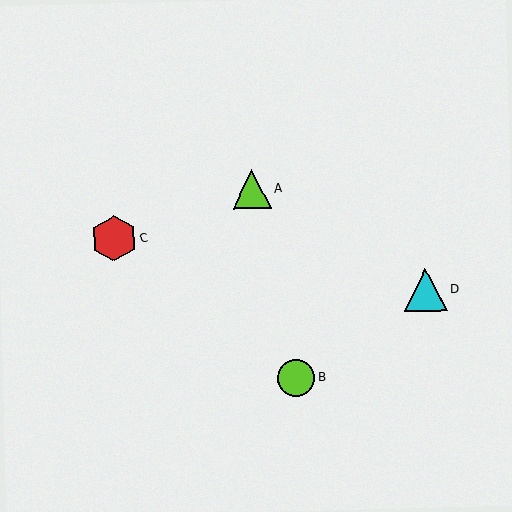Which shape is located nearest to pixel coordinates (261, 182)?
The lime triangle (labeled A) at (252, 189) is nearest to that location.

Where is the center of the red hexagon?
The center of the red hexagon is at (114, 238).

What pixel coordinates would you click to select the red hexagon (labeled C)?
Click at (114, 238) to select the red hexagon C.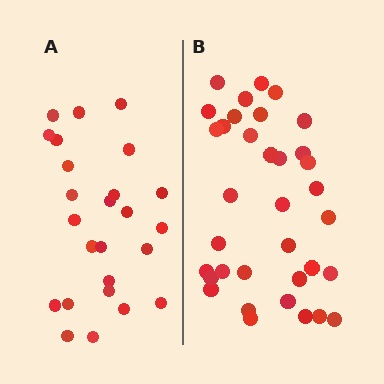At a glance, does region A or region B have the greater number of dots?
Region B (the right region) has more dots.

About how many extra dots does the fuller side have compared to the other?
Region B has roughly 10 or so more dots than region A.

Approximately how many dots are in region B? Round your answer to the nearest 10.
About 40 dots. (The exact count is 35, which rounds to 40.)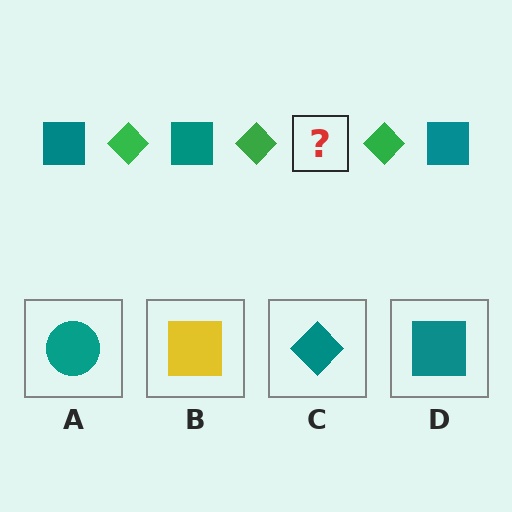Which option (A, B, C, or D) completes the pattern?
D.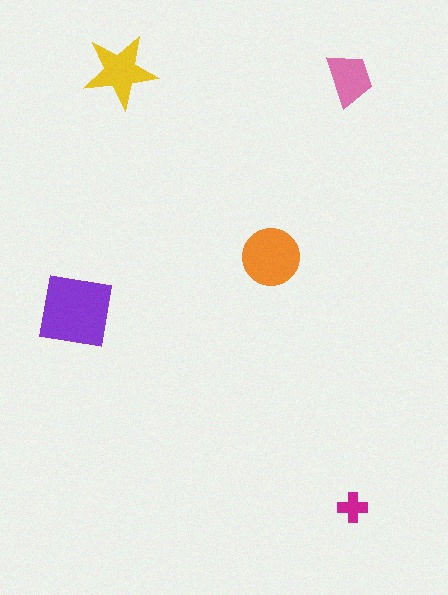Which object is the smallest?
The magenta cross.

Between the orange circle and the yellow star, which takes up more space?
The orange circle.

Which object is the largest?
The purple square.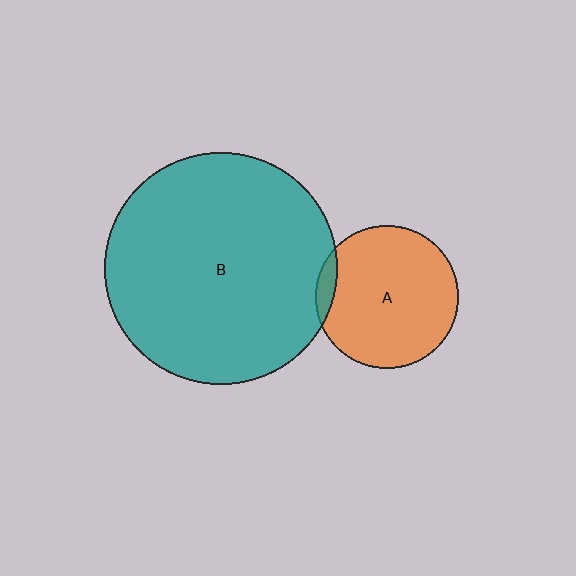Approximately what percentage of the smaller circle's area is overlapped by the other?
Approximately 5%.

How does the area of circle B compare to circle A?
Approximately 2.6 times.